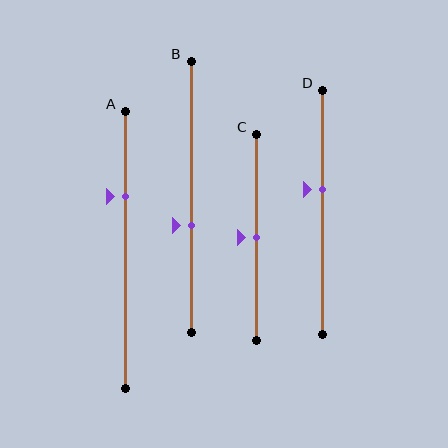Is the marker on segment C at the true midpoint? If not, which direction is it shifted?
Yes, the marker on segment C is at the true midpoint.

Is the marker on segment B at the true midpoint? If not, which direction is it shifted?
No, the marker on segment B is shifted downward by about 10% of the segment length.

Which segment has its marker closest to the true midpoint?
Segment C has its marker closest to the true midpoint.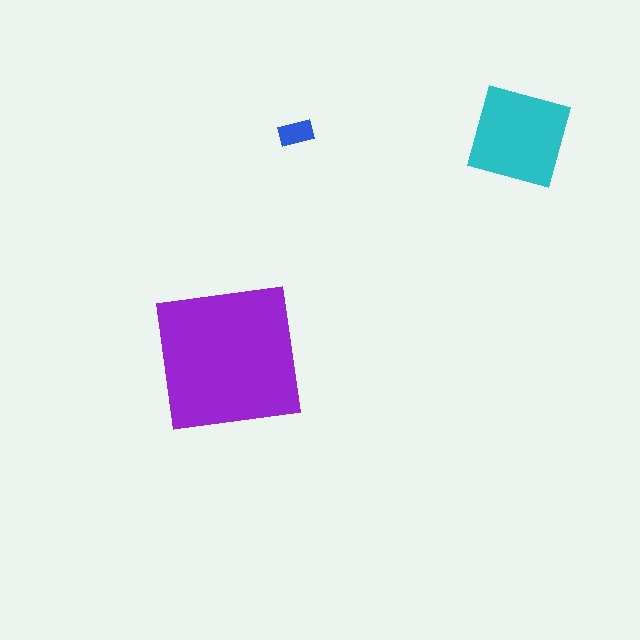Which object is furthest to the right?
The cyan diamond is rightmost.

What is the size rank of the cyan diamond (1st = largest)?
2nd.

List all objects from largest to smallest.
The purple square, the cyan diamond, the blue rectangle.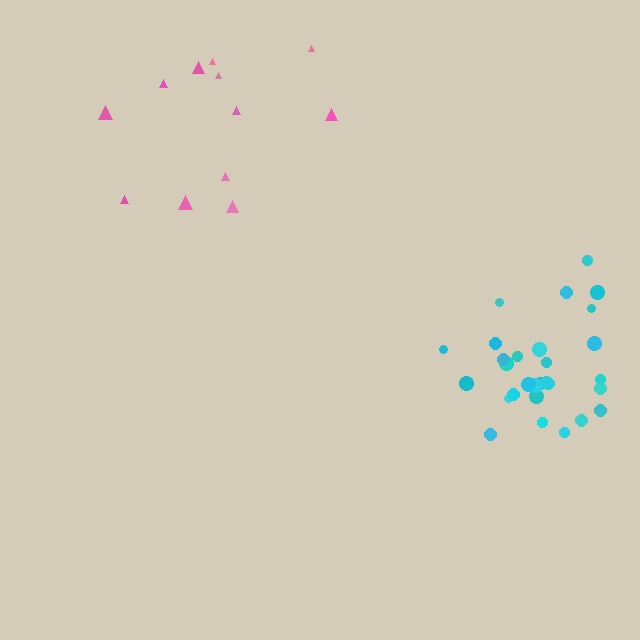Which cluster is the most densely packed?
Cyan.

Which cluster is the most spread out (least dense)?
Pink.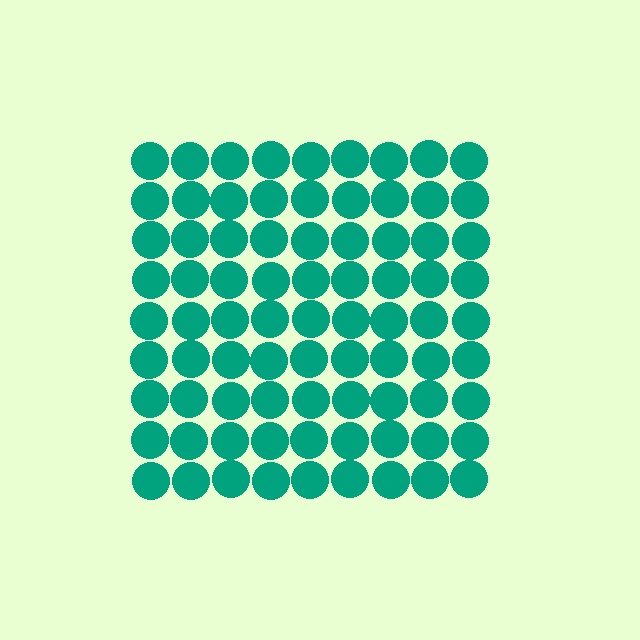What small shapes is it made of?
It is made of small circles.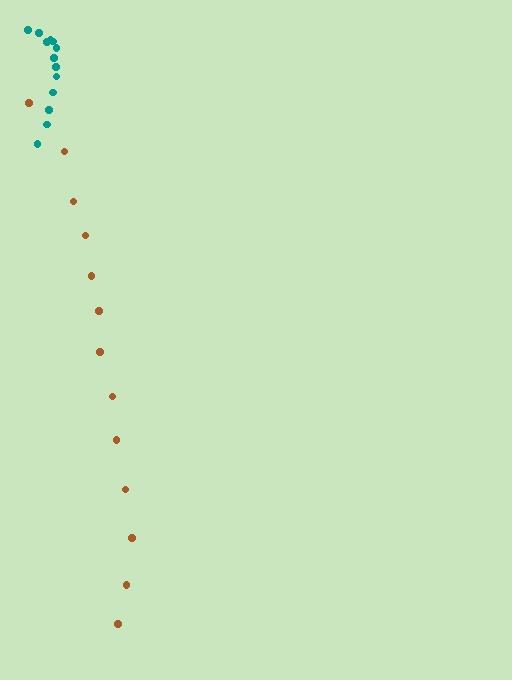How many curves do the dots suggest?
There are 2 distinct paths.